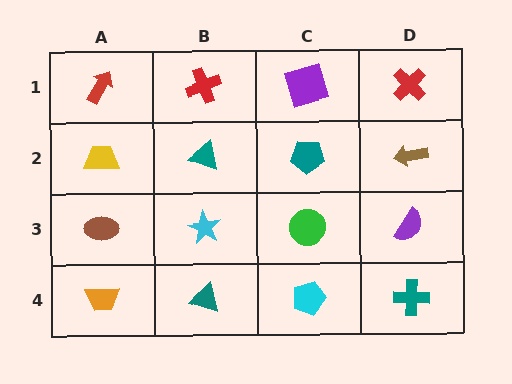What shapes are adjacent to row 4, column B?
A cyan star (row 3, column B), an orange trapezoid (row 4, column A), a cyan pentagon (row 4, column C).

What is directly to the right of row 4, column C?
A teal cross.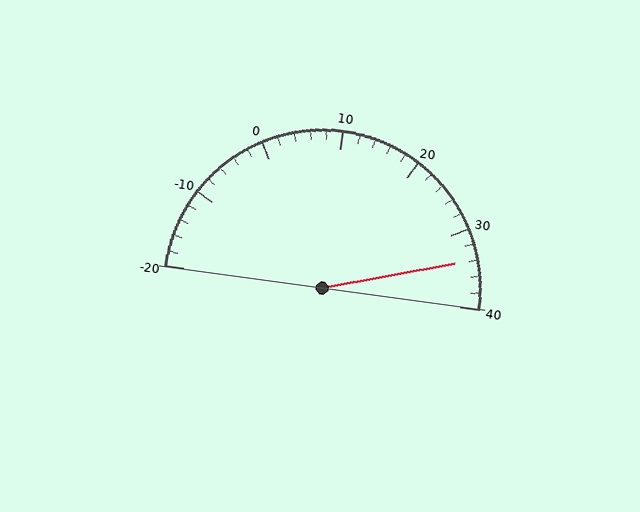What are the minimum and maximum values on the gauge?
The gauge ranges from -20 to 40.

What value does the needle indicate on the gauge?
The needle indicates approximately 34.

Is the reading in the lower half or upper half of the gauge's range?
The reading is in the upper half of the range (-20 to 40).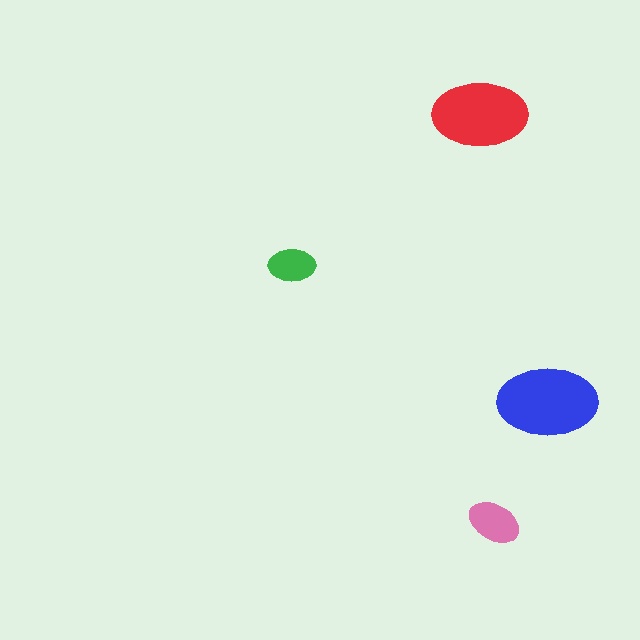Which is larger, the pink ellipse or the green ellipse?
The pink one.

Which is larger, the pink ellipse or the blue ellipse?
The blue one.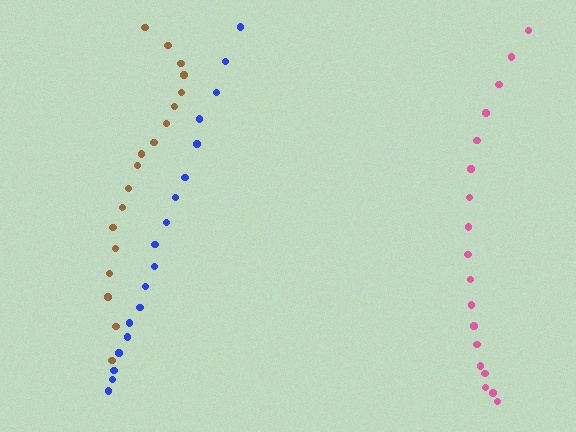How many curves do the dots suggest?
There are 3 distinct paths.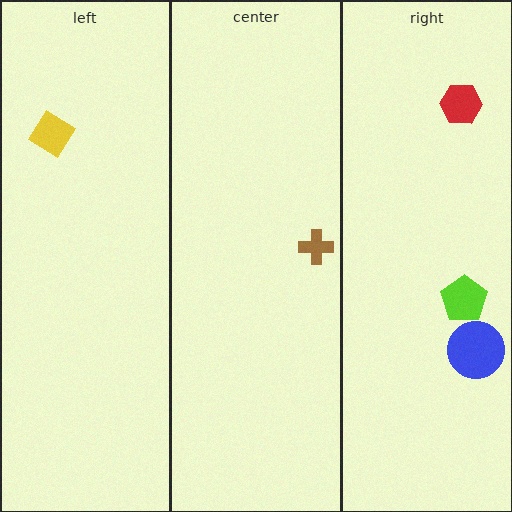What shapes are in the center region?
The brown cross.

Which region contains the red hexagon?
The right region.